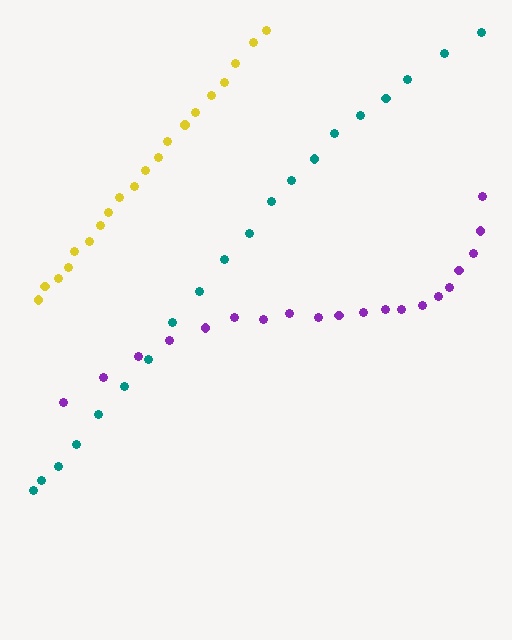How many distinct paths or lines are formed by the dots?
There are 3 distinct paths.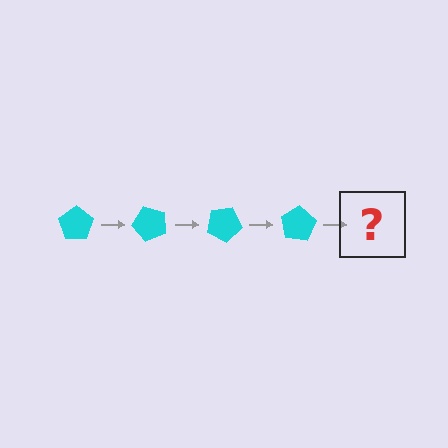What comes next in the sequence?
The next element should be a cyan pentagon rotated 200 degrees.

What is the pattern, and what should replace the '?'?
The pattern is that the pentagon rotates 50 degrees each step. The '?' should be a cyan pentagon rotated 200 degrees.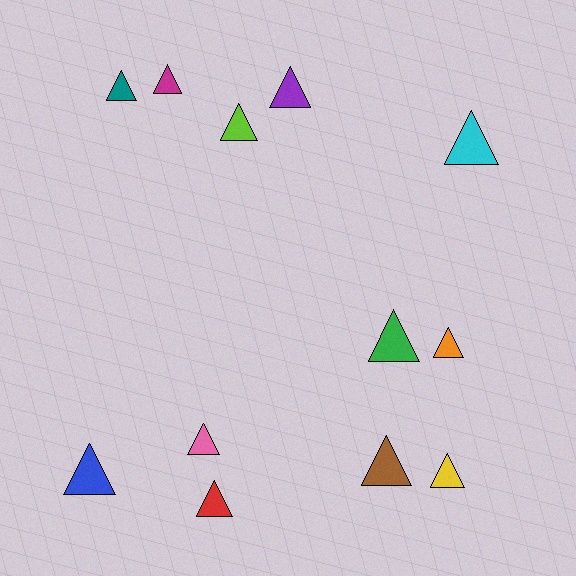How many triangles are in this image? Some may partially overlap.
There are 12 triangles.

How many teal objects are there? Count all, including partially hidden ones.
There is 1 teal object.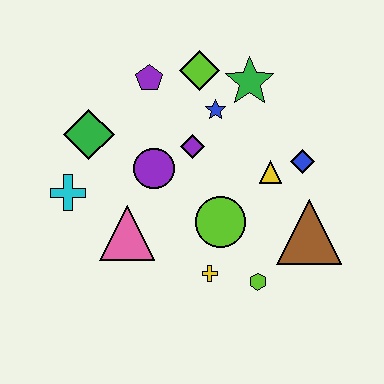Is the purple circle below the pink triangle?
No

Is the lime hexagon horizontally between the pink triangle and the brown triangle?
Yes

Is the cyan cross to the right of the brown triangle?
No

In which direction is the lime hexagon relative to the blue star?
The lime hexagon is below the blue star.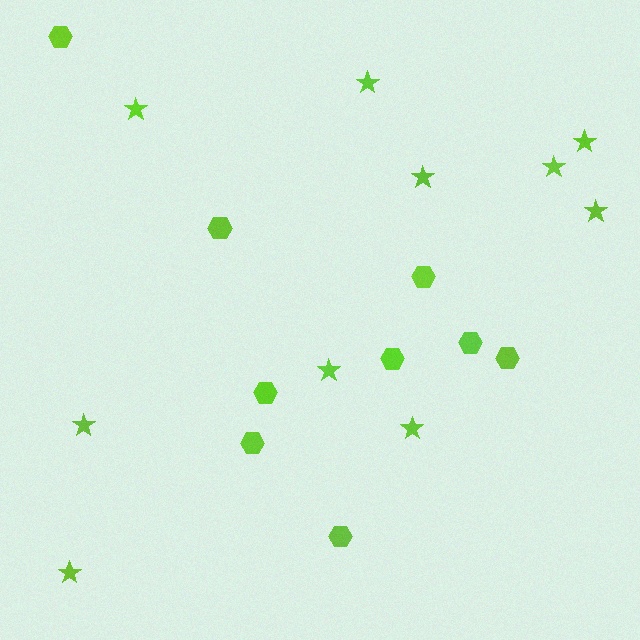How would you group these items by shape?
There are 2 groups: one group of hexagons (9) and one group of stars (10).